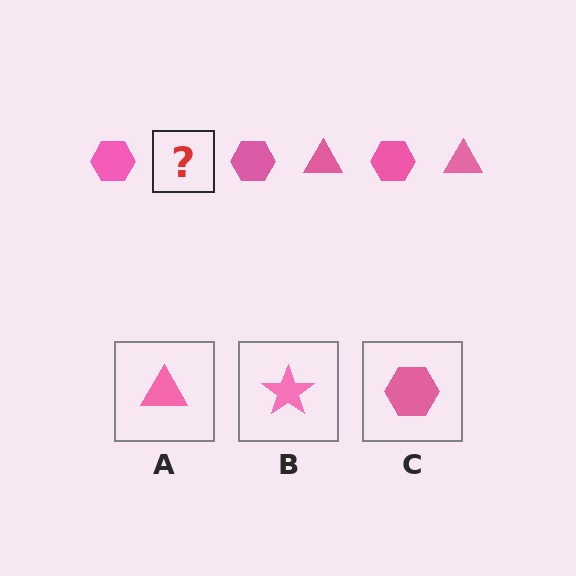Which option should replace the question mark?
Option A.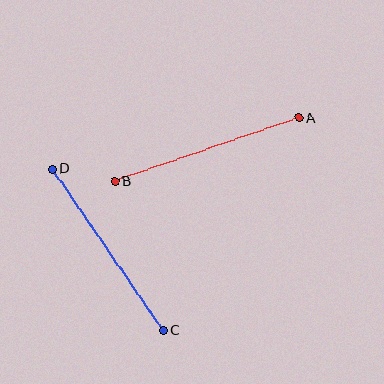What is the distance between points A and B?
The distance is approximately 194 pixels.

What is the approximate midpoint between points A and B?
The midpoint is at approximately (207, 150) pixels.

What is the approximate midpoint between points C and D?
The midpoint is at approximately (108, 250) pixels.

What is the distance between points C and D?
The distance is approximately 195 pixels.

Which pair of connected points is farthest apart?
Points C and D are farthest apart.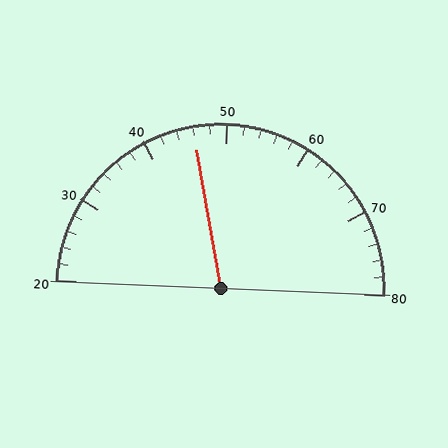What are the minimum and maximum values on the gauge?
The gauge ranges from 20 to 80.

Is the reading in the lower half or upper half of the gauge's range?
The reading is in the lower half of the range (20 to 80).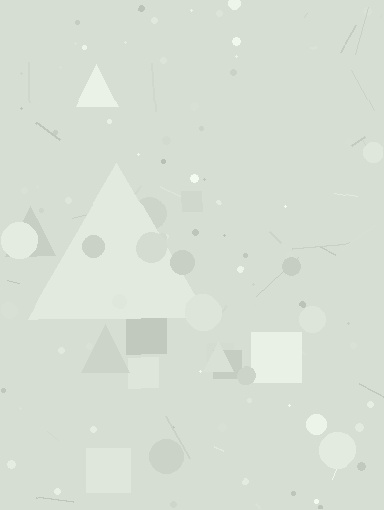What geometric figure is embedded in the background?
A triangle is embedded in the background.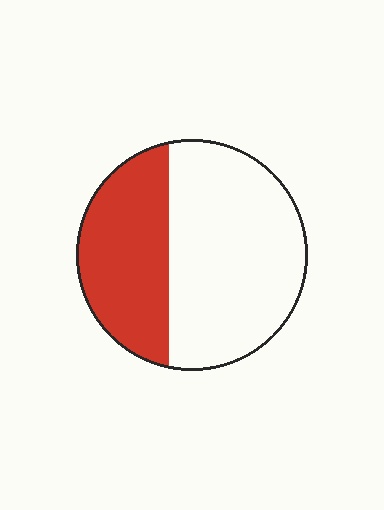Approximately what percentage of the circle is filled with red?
Approximately 35%.